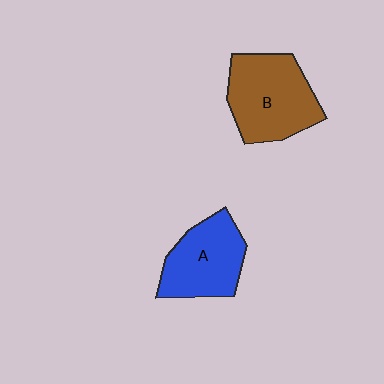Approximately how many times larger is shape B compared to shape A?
Approximately 1.2 times.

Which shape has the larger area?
Shape B (brown).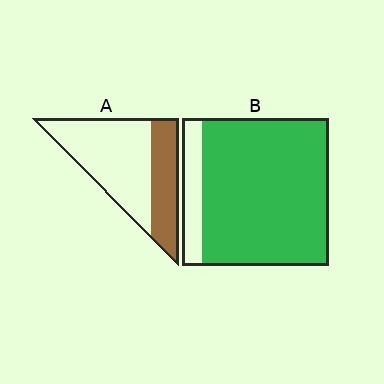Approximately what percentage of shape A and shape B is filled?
A is approximately 35% and B is approximately 85%.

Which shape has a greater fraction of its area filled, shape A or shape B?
Shape B.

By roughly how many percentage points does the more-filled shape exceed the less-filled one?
By roughly 50 percentage points (B over A).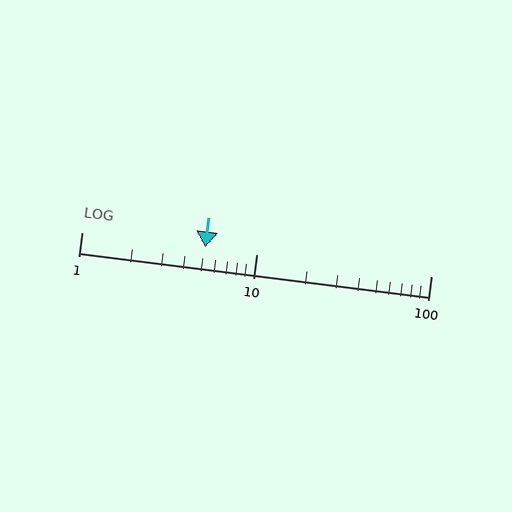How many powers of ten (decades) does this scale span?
The scale spans 2 decades, from 1 to 100.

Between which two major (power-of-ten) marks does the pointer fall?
The pointer is between 1 and 10.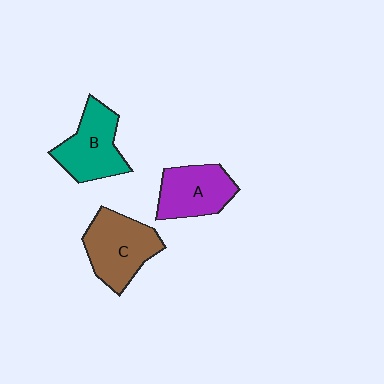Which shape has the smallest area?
Shape A (purple).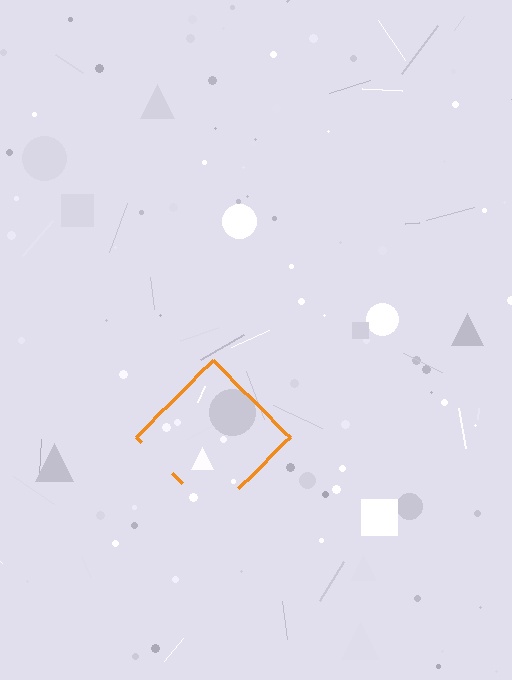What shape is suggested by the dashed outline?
The dashed outline suggests a diamond.